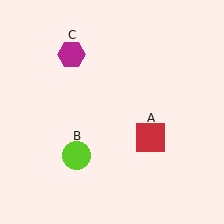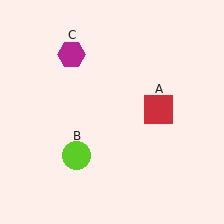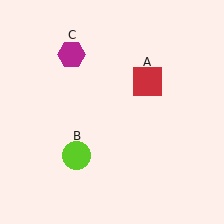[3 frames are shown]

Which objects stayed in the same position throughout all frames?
Lime circle (object B) and magenta hexagon (object C) remained stationary.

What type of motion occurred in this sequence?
The red square (object A) rotated counterclockwise around the center of the scene.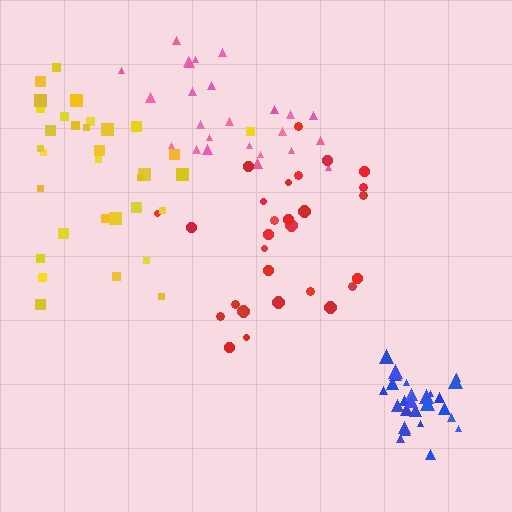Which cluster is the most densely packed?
Blue.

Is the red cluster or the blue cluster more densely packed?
Blue.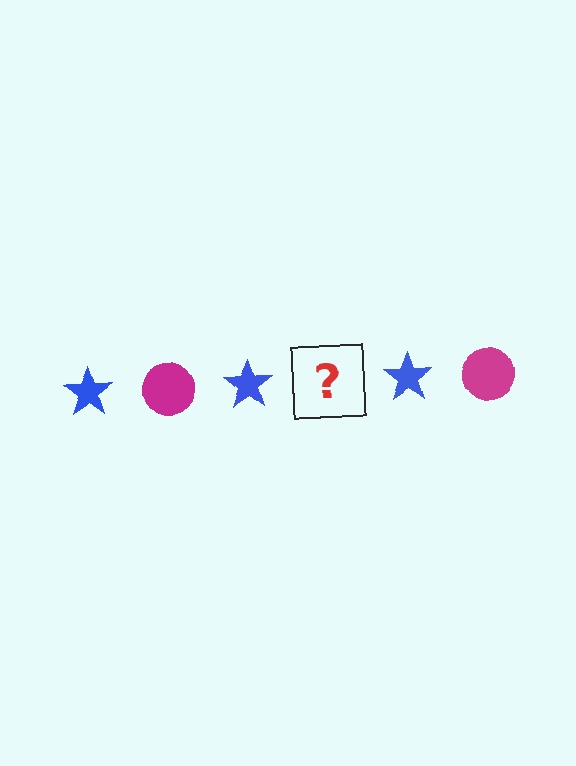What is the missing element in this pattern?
The missing element is a magenta circle.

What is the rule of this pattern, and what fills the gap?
The rule is that the pattern alternates between blue star and magenta circle. The gap should be filled with a magenta circle.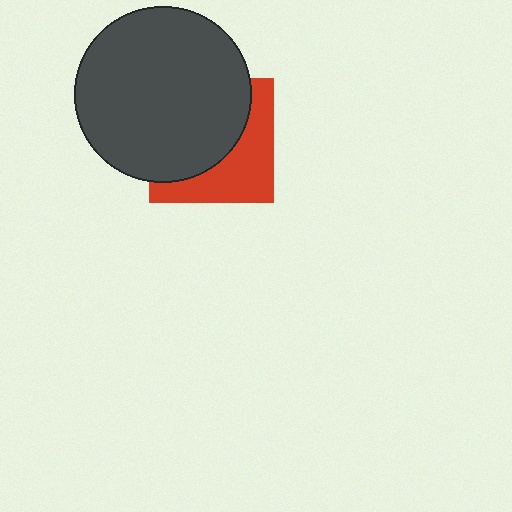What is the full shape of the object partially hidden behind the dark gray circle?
The partially hidden object is a red square.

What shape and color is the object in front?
The object in front is a dark gray circle.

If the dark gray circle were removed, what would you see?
You would see the complete red square.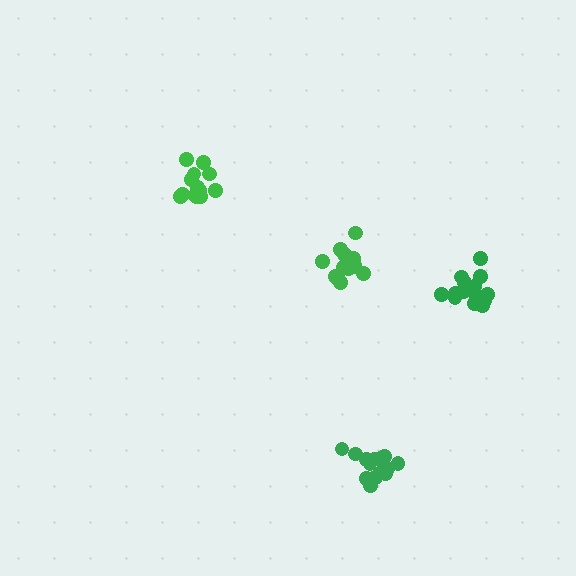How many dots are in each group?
Group 1: 15 dots, Group 2: 13 dots, Group 3: 15 dots, Group 4: 13 dots (56 total).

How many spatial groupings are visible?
There are 4 spatial groupings.